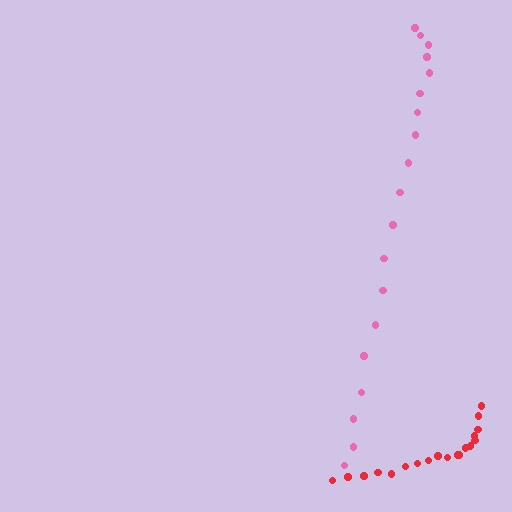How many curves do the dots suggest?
There are 2 distinct paths.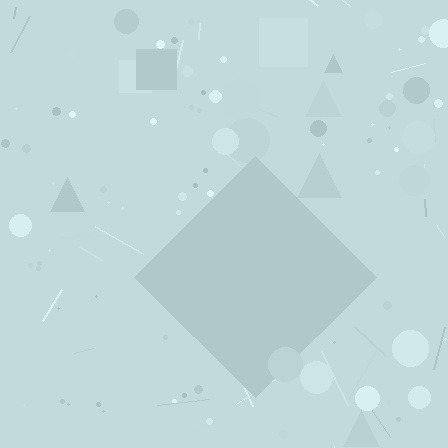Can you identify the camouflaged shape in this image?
The camouflaged shape is a diamond.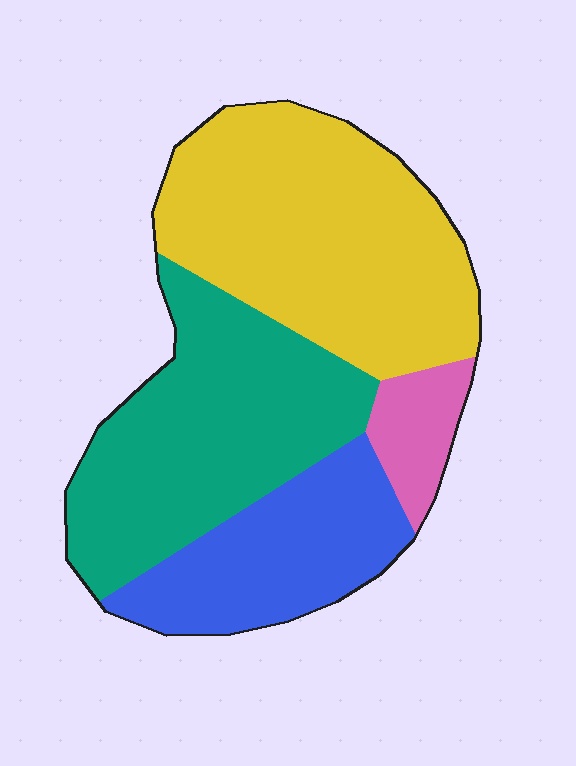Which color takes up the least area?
Pink, at roughly 5%.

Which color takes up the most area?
Yellow, at roughly 40%.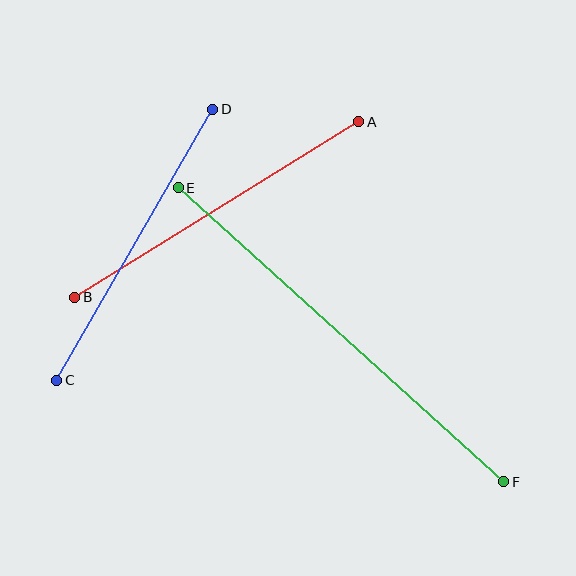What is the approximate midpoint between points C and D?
The midpoint is at approximately (135, 245) pixels.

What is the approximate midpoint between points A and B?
The midpoint is at approximately (217, 209) pixels.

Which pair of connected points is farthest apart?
Points E and F are farthest apart.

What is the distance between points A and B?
The distance is approximately 334 pixels.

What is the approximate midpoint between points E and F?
The midpoint is at approximately (341, 335) pixels.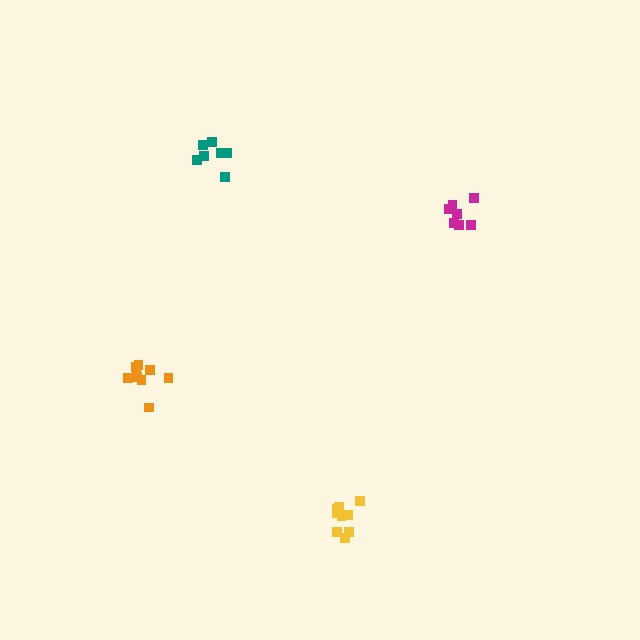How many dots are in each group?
Group 1: 7 dots, Group 2: 10 dots, Group 3: 8 dots, Group 4: 7 dots (32 total).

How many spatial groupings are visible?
There are 4 spatial groupings.